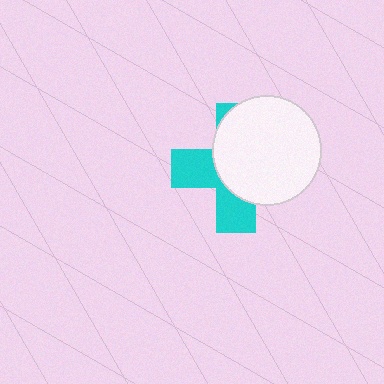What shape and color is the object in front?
The object in front is a white circle.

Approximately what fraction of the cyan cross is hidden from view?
Roughly 60% of the cyan cross is hidden behind the white circle.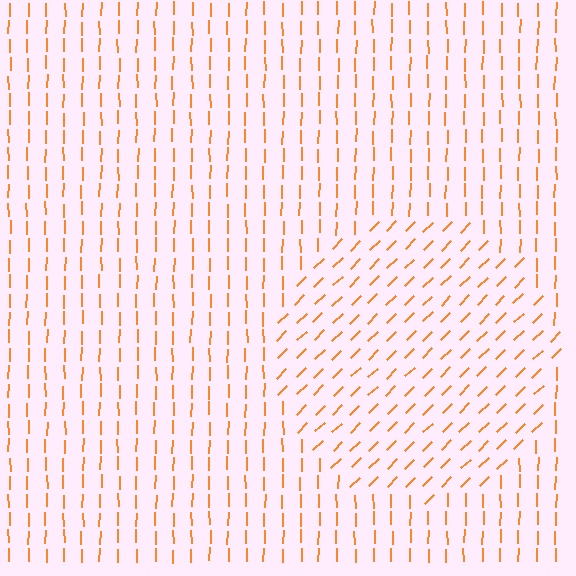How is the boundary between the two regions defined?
The boundary is defined purely by a change in line orientation (approximately 45 degrees difference). All lines are the same color and thickness.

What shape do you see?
I see a circle.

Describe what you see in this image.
The image is filled with small orange line segments. A circle region in the image has lines oriented differently from the surrounding lines, creating a visible texture boundary.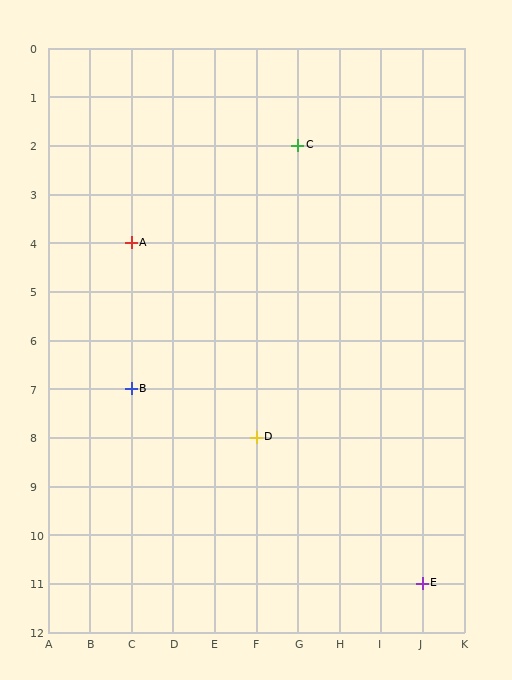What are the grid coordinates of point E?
Point E is at grid coordinates (J, 11).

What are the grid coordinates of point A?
Point A is at grid coordinates (C, 4).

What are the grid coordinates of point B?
Point B is at grid coordinates (C, 7).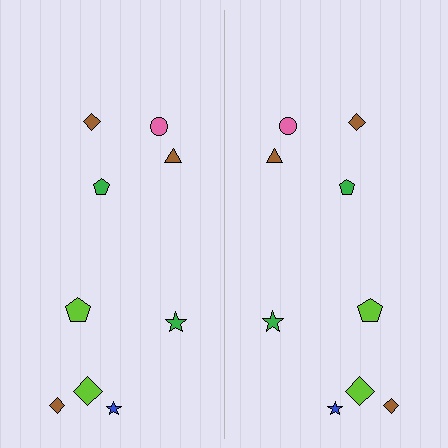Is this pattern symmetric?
Yes, this pattern has bilateral (reflection) symmetry.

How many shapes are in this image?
There are 18 shapes in this image.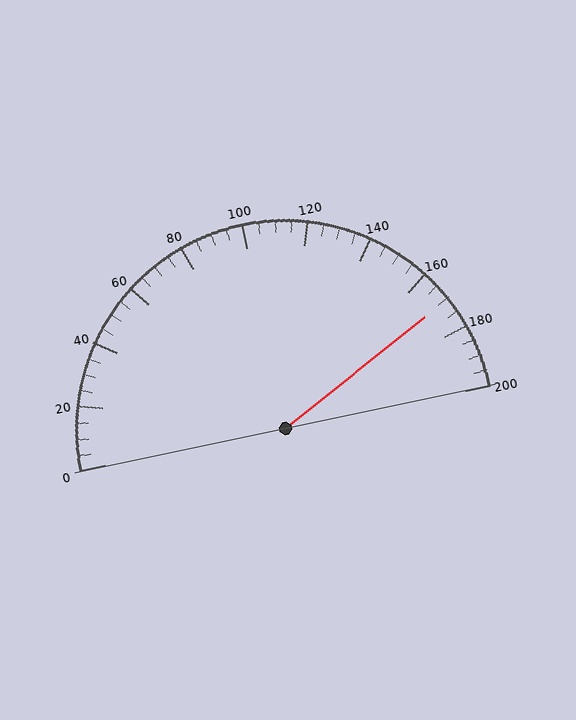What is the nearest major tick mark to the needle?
The nearest major tick mark is 160.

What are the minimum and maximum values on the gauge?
The gauge ranges from 0 to 200.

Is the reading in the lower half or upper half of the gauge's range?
The reading is in the upper half of the range (0 to 200).